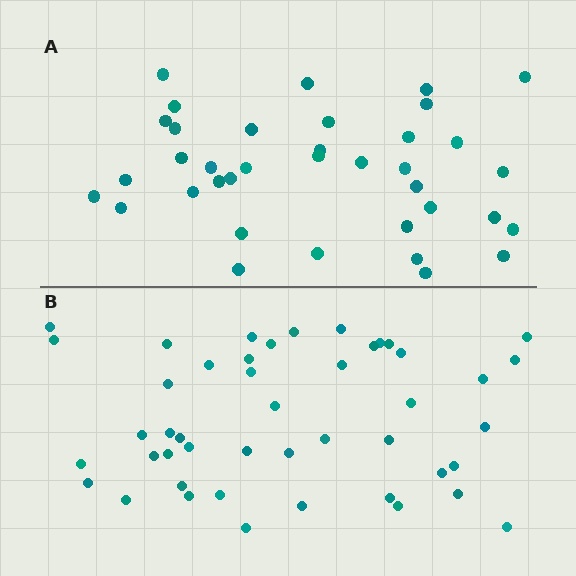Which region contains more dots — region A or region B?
Region B (the bottom region) has more dots.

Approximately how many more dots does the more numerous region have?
Region B has roughly 8 or so more dots than region A.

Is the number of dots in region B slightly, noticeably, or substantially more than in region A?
Region B has only slightly more — the two regions are fairly close. The ratio is roughly 1.2 to 1.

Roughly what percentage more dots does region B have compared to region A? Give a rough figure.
About 25% more.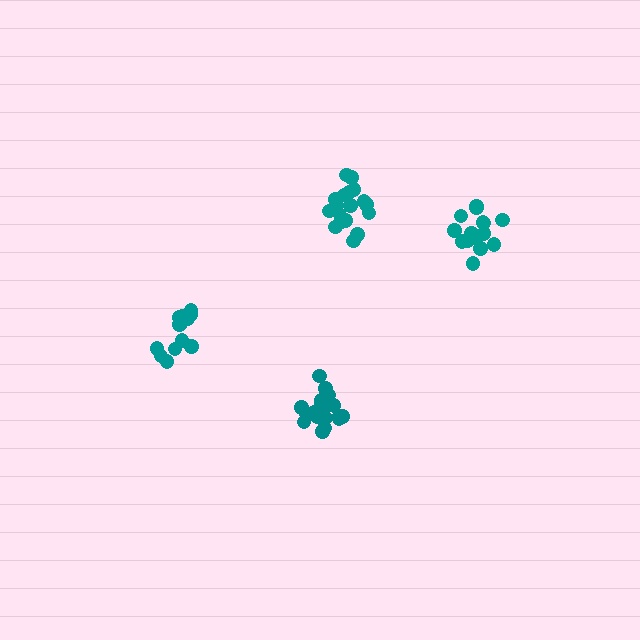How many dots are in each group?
Group 1: 19 dots, Group 2: 14 dots, Group 3: 18 dots, Group 4: 15 dots (66 total).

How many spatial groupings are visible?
There are 4 spatial groupings.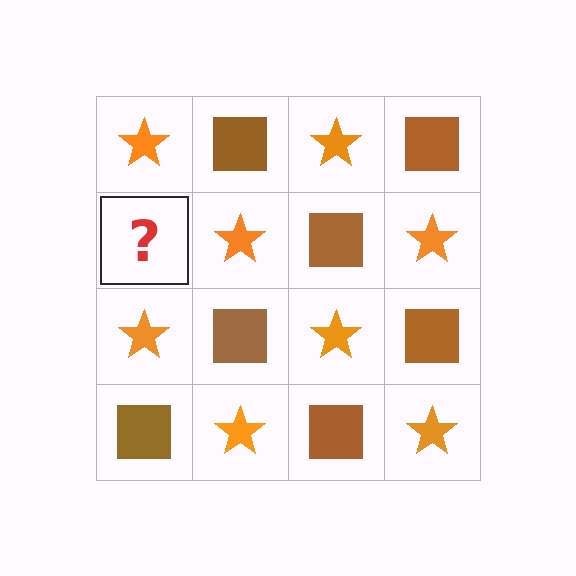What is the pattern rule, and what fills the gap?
The rule is that it alternates orange star and brown square in a checkerboard pattern. The gap should be filled with a brown square.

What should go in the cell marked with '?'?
The missing cell should contain a brown square.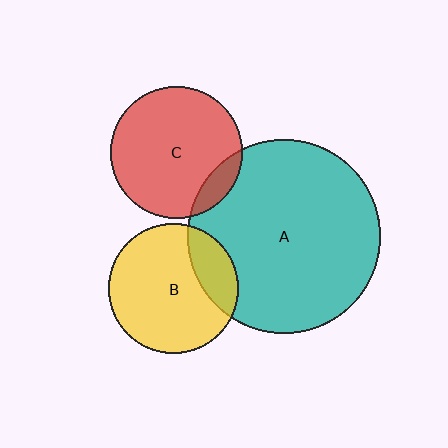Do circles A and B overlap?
Yes.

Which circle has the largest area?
Circle A (teal).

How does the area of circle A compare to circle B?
Approximately 2.2 times.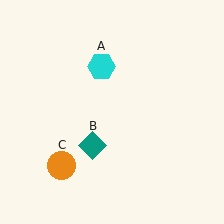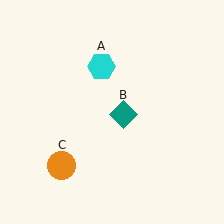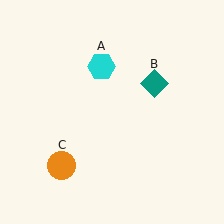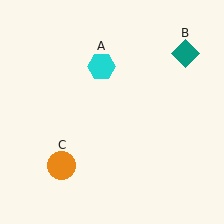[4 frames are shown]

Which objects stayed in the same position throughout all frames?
Cyan hexagon (object A) and orange circle (object C) remained stationary.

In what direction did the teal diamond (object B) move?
The teal diamond (object B) moved up and to the right.